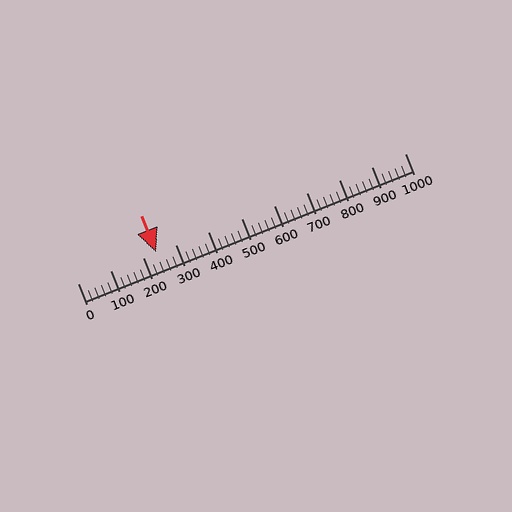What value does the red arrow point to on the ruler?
The red arrow points to approximately 240.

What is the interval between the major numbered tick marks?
The major tick marks are spaced 100 units apart.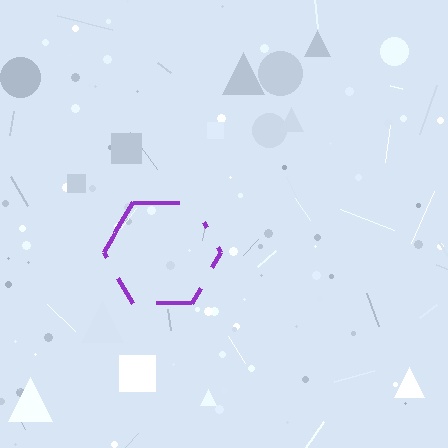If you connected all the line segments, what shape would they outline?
They would outline a hexagon.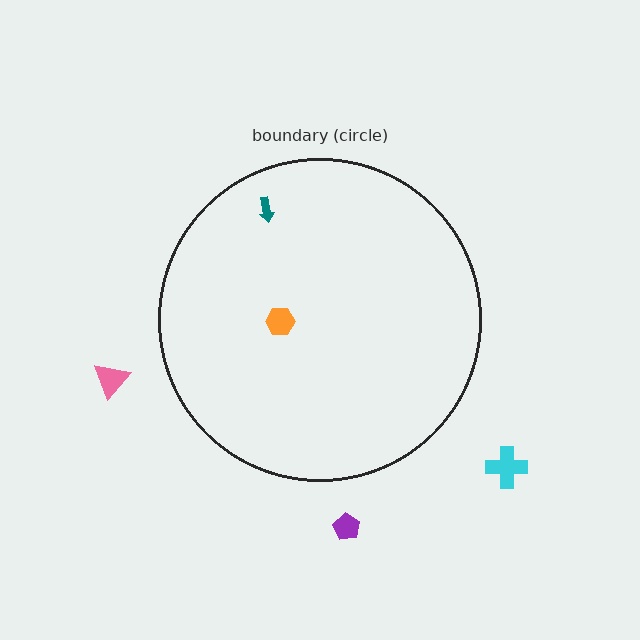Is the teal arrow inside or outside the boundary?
Inside.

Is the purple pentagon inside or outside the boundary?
Outside.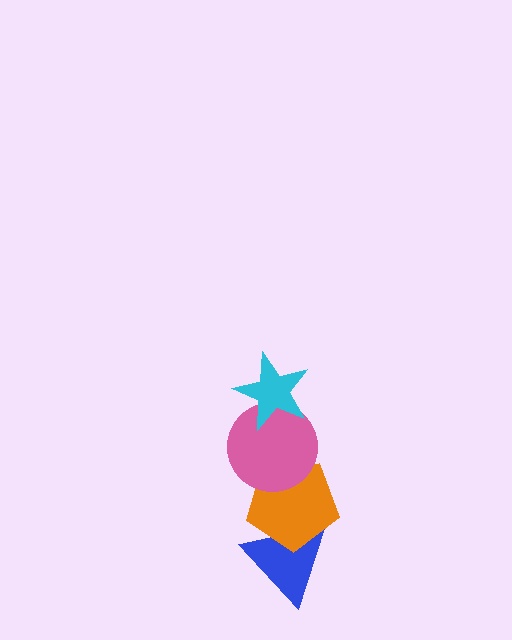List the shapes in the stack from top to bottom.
From top to bottom: the cyan star, the pink circle, the orange pentagon, the blue triangle.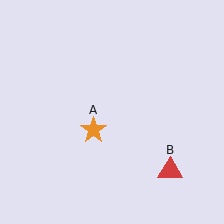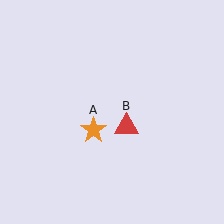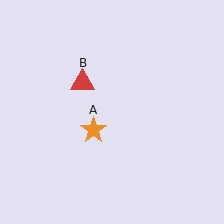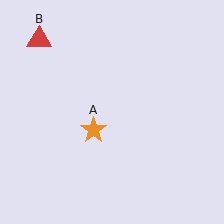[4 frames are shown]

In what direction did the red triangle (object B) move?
The red triangle (object B) moved up and to the left.